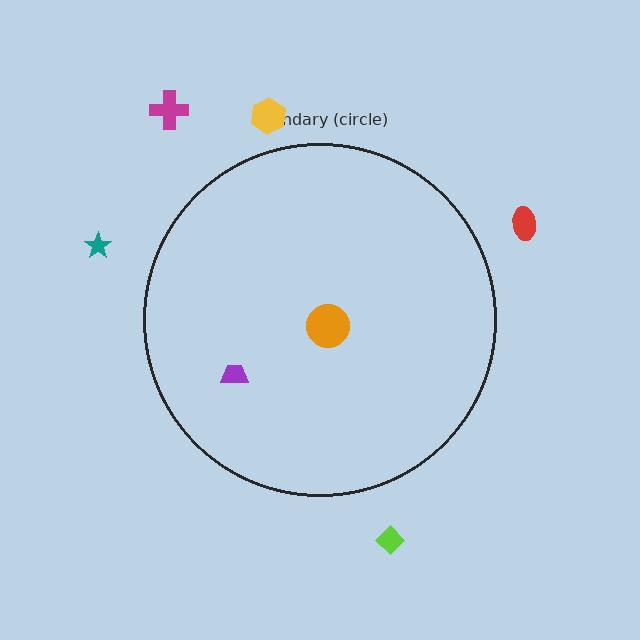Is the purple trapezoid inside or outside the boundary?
Inside.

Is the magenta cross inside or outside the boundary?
Outside.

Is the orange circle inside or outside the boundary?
Inside.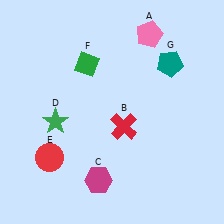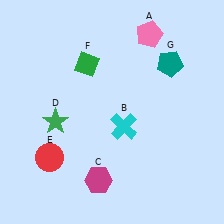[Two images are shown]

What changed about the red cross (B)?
In Image 1, B is red. In Image 2, it changed to cyan.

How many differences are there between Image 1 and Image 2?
There is 1 difference between the two images.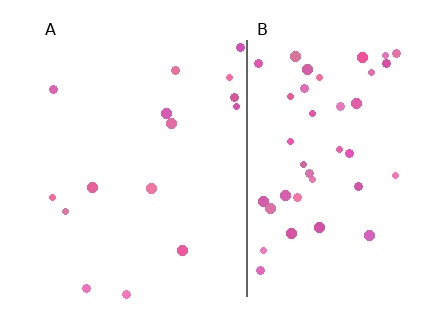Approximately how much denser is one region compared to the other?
Approximately 2.7× — region B over region A.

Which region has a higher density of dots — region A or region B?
B (the right).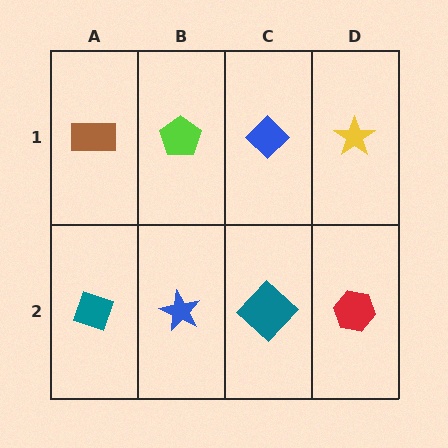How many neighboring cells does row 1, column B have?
3.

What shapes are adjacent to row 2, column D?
A yellow star (row 1, column D), a teal diamond (row 2, column C).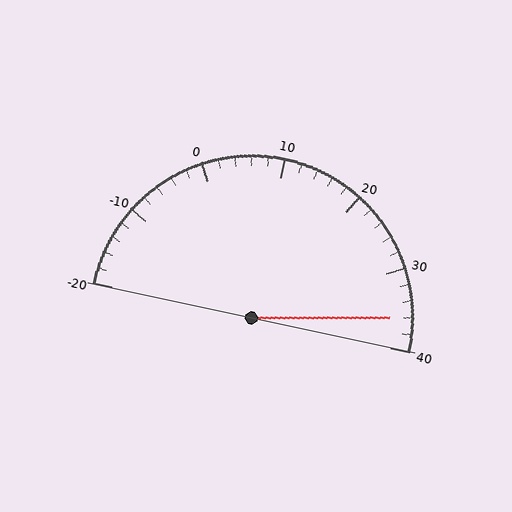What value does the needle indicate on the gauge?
The needle indicates approximately 36.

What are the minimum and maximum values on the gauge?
The gauge ranges from -20 to 40.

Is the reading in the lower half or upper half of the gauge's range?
The reading is in the upper half of the range (-20 to 40).